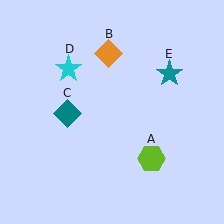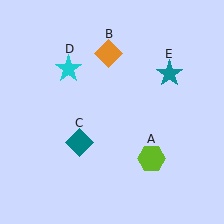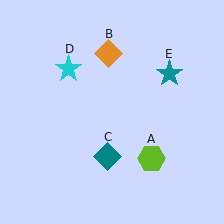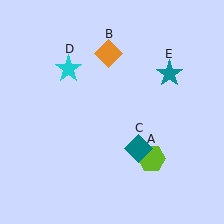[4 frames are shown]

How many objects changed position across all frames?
1 object changed position: teal diamond (object C).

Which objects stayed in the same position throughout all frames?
Lime hexagon (object A) and orange diamond (object B) and cyan star (object D) and teal star (object E) remained stationary.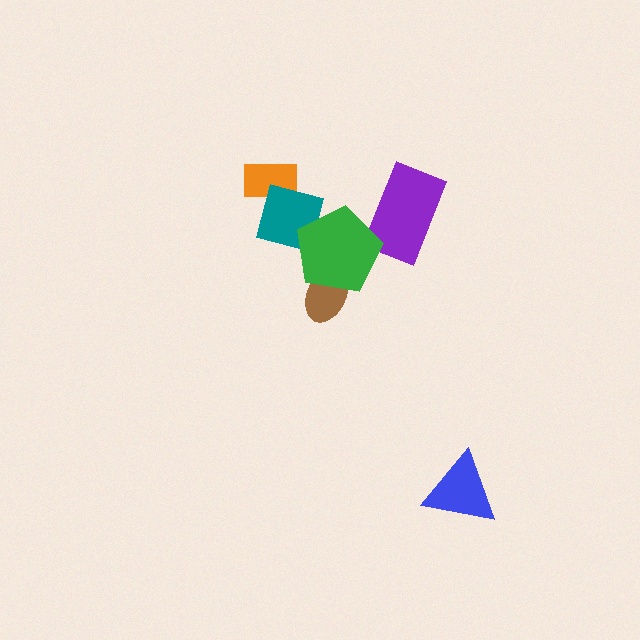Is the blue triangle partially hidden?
No, no other shape covers it.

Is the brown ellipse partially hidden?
Yes, it is partially covered by another shape.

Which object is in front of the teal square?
The green pentagon is in front of the teal square.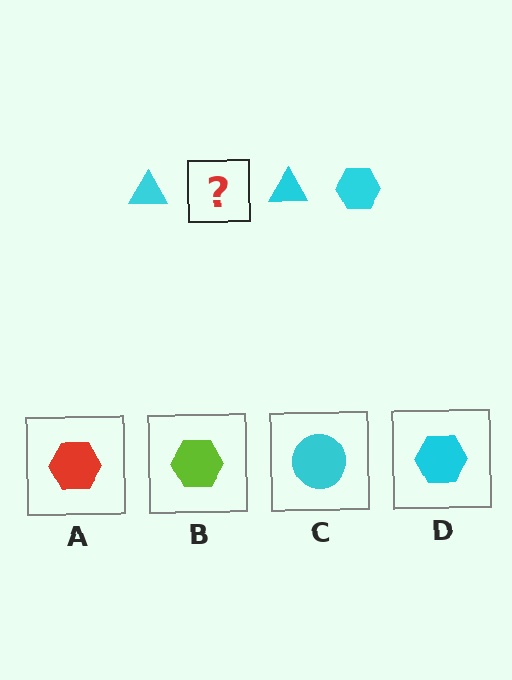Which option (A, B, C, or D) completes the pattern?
D.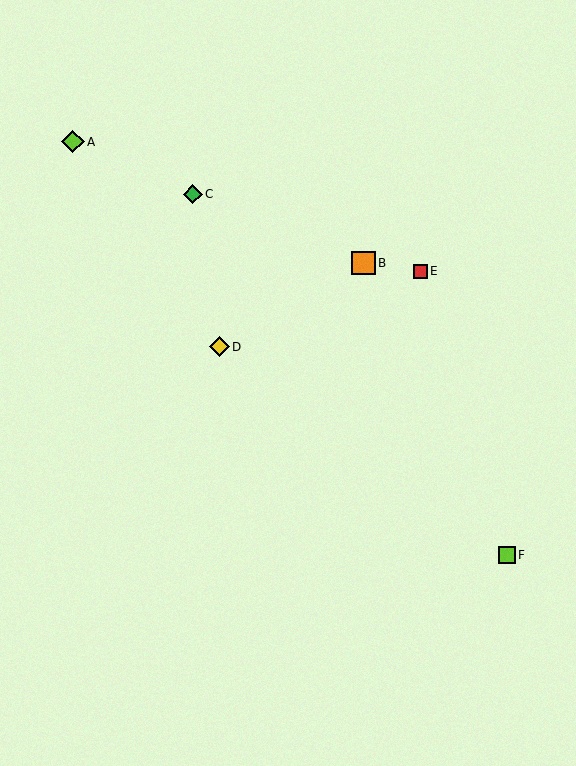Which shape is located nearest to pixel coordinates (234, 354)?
The yellow diamond (labeled D) at (220, 347) is nearest to that location.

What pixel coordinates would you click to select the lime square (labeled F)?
Click at (507, 555) to select the lime square F.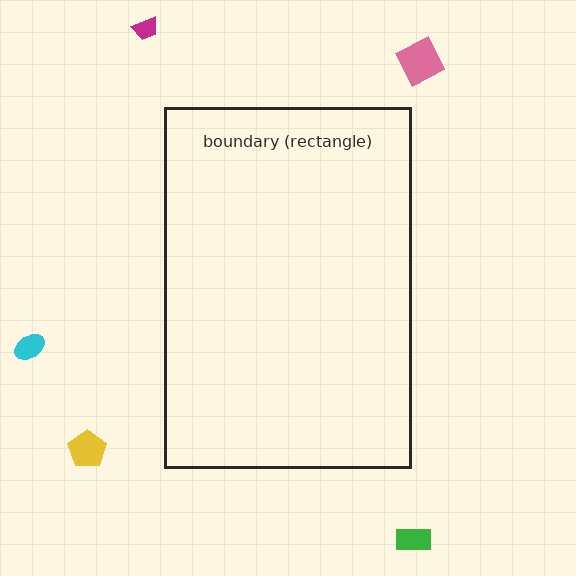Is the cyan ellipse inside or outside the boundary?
Outside.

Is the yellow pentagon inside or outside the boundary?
Outside.